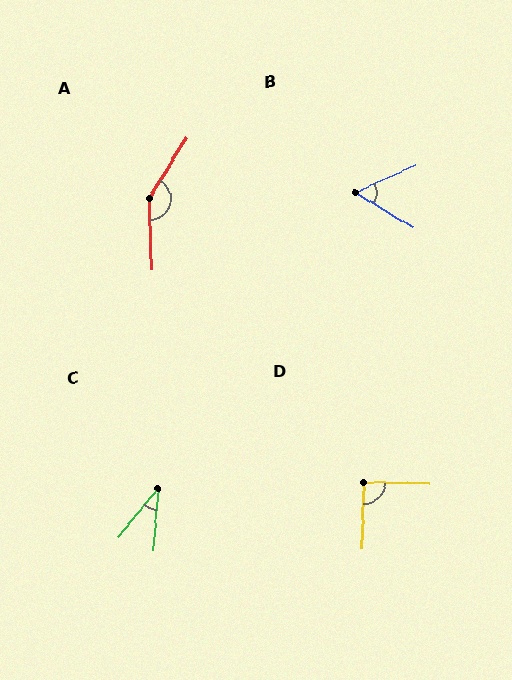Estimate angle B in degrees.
Approximately 55 degrees.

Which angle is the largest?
A, at approximately 146 degrees.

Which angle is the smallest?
C, at approximately 35 degrees.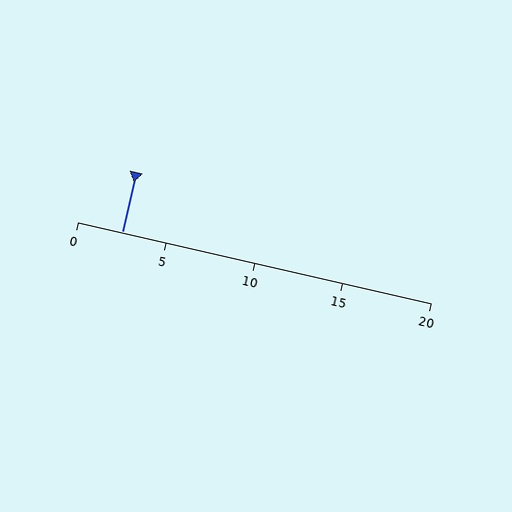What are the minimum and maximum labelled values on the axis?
The axis runs from 0 to 20.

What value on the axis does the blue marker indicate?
The marker indicates approximately 2.5.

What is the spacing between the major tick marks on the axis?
The major ticks are spaced 5 apart.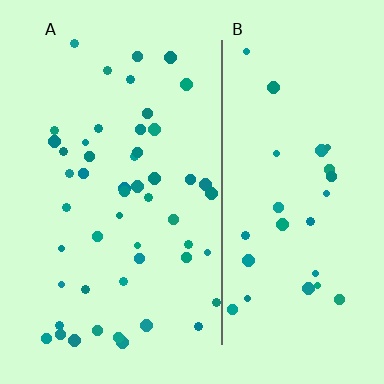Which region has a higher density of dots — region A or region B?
A (the left).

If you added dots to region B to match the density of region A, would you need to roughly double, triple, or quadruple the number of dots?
Approximately double.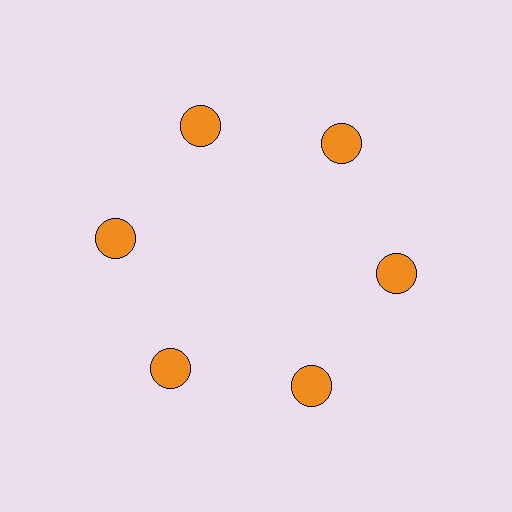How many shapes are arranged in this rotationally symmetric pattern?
There are 6 shapes, arranged in 6 groups of 1.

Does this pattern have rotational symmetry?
Yes, this pattern has 6-fold rotational symmetry. It looks the same after rotating 60 degrees around the center.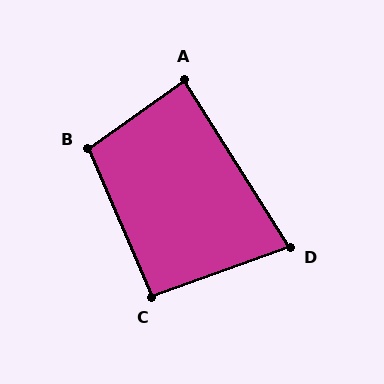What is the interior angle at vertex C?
Approximately 93 degrees (approximately right).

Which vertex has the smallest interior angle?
D, at approximately 77 degrees.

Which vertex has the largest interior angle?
B, at approximately 103 degrees.